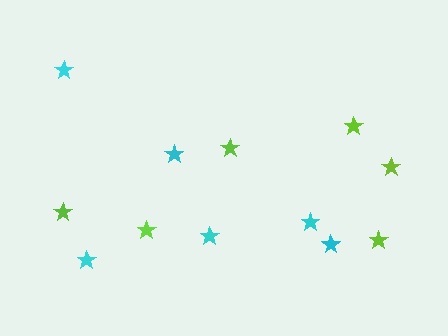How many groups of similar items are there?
There are 2 groups: one group of cyan stars (6) and one group of lime stars (6).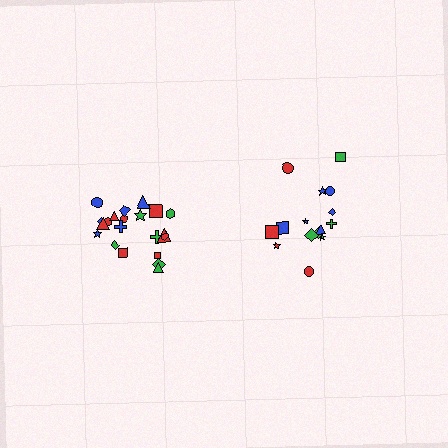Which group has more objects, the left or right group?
The left group.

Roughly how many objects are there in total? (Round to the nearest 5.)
Roughly 35 objects in total.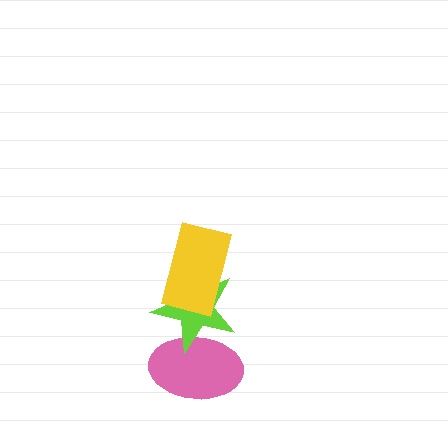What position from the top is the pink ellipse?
The pink ellipse is 3rd from the top.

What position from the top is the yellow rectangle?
The yellow rectangle is 1st from the top.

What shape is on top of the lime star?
The yellow rectangle is on top of the lime star.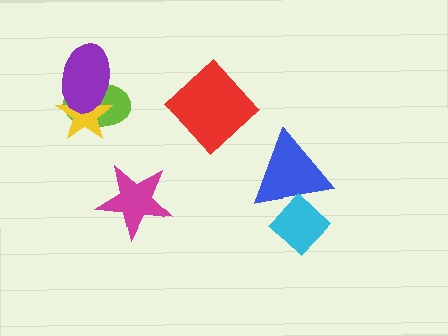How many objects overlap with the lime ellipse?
2 objects overlap with the lime ellipse.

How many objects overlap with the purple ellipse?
2 objects overlap with the purple ellipse.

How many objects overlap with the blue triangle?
1 object overlaps with the blue triangle.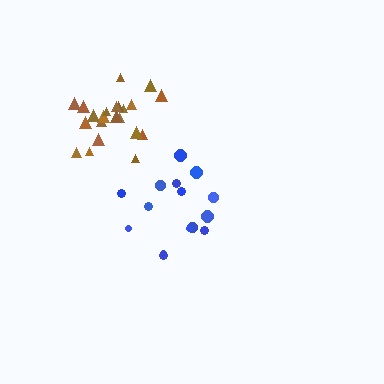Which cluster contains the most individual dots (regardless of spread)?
Brown (22).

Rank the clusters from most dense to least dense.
brown, blue.